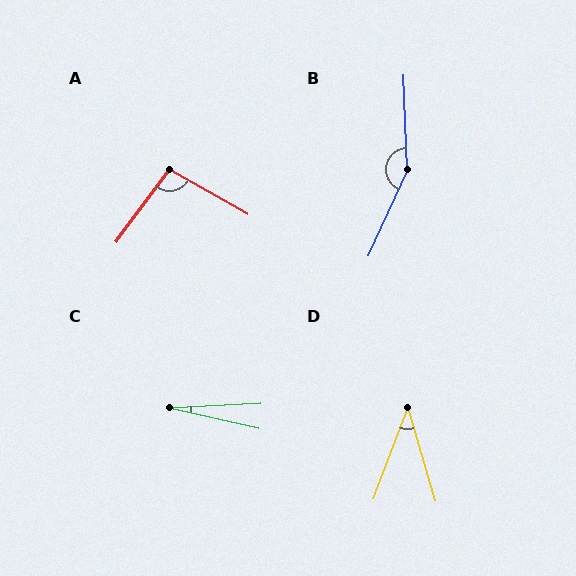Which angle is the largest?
B, at approximately 153 degrees.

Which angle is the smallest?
C, at approximately 16 degrees.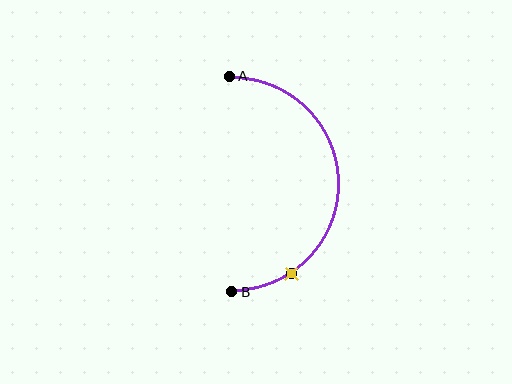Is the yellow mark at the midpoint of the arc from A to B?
No. The yellow mark lies on the arc but is closer to endpoint B. The arc midpoint would be at the point on the curve equidistant along the arc from both A and B.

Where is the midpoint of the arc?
The arc midpoint is the point on the curve farthest from the straight line joining A and B. It sits to the right of that line.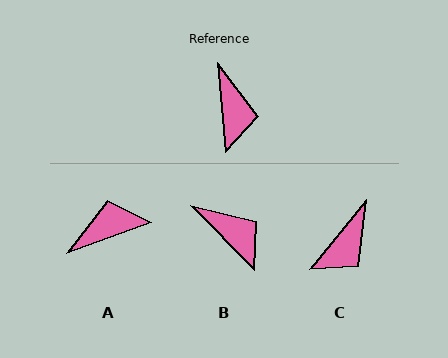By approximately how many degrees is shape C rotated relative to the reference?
Approximately 44 degrees clockwise.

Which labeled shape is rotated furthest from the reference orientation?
A, about 105 degrees away.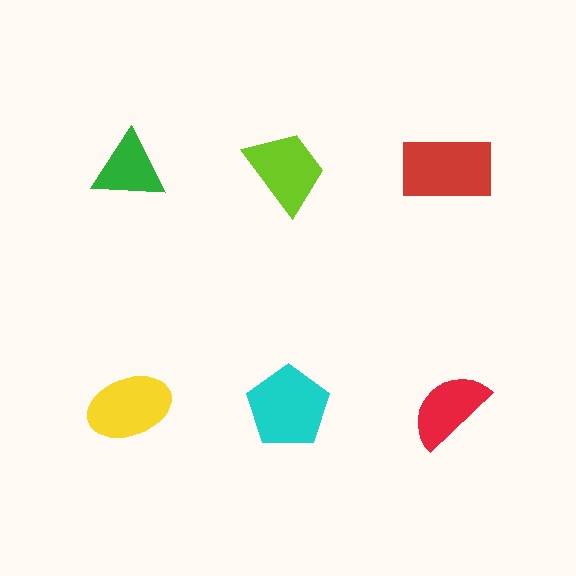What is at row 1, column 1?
A green triangle.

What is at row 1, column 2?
A lime trapezoid.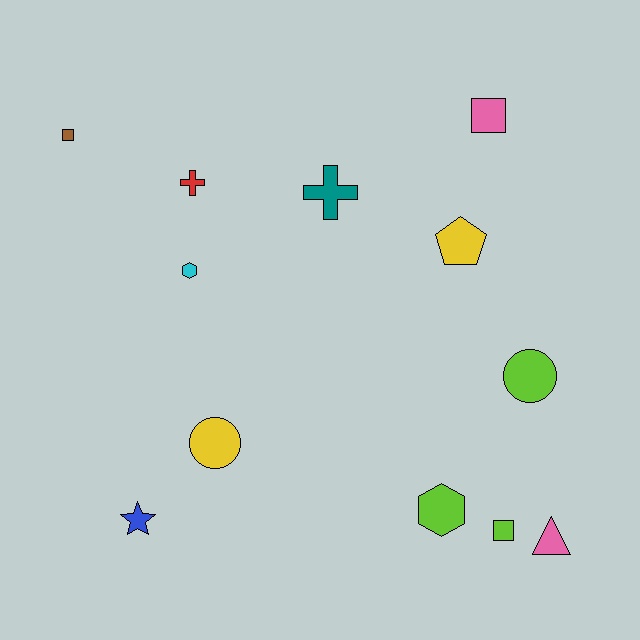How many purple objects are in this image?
There are no purple objects.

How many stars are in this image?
There is 1 star.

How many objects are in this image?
There are 12 objects.